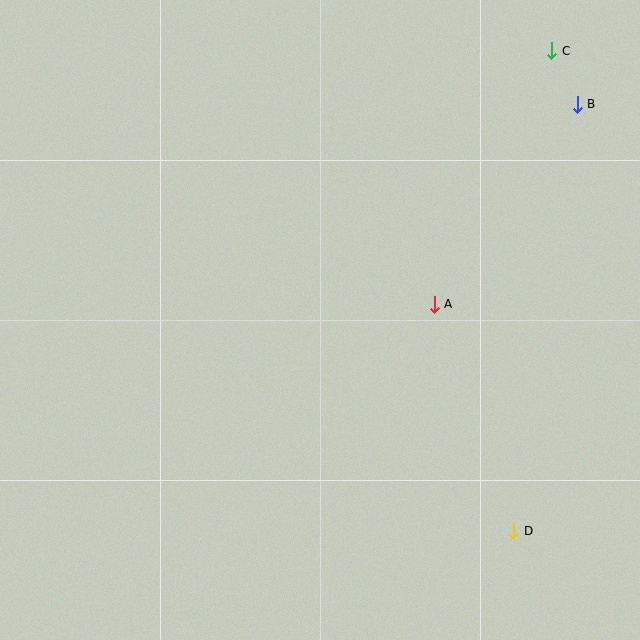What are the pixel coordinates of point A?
Point A is at (434, 304).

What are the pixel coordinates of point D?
Point D is at (514, 531).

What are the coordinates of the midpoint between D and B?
The midpoint between D and B is at (546, 317).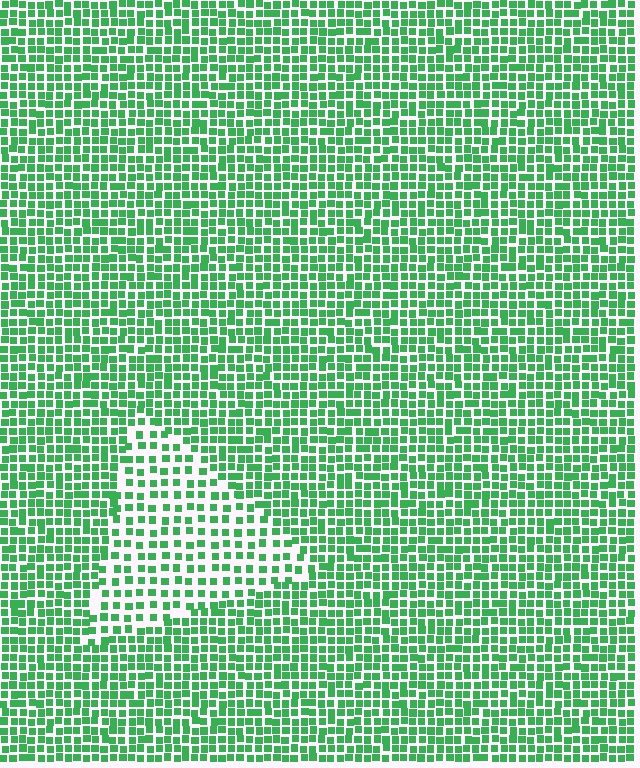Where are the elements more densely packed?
The elements are more densely packed outside the triangle boundary.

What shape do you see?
I see a triangle.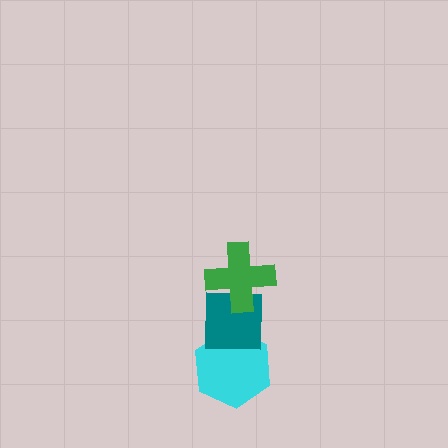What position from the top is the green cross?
The green cross is 1st from the top.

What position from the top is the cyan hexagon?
The cyan hexagon is 3rd from the top.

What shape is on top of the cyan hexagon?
The teal square is on top of the cyan hexagon.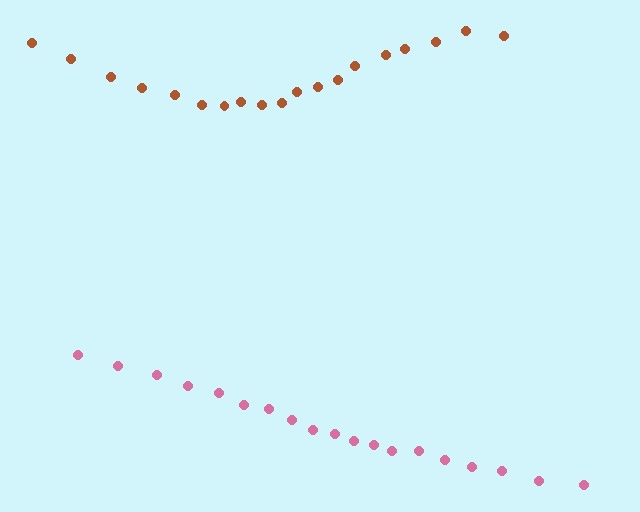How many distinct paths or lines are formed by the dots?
There are 2 distinct paths.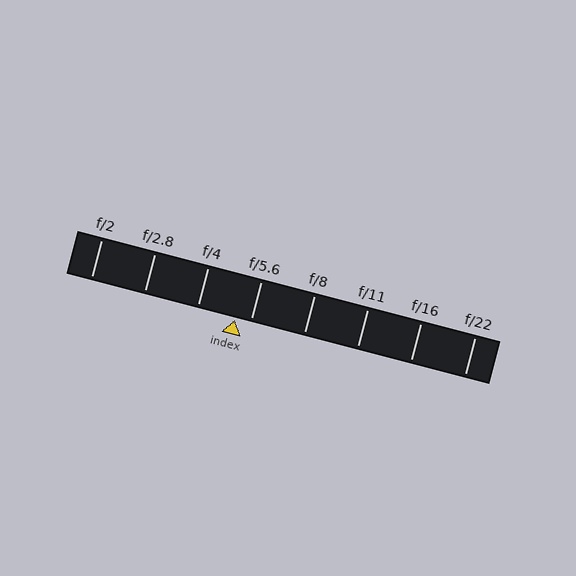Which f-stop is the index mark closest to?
The index mark is closest to f/5.6.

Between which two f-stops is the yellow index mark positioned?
The index mark is between f/4 and f/5.6.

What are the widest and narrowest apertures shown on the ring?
The widest aperture shown is f/2 and the narrowest is f/22.